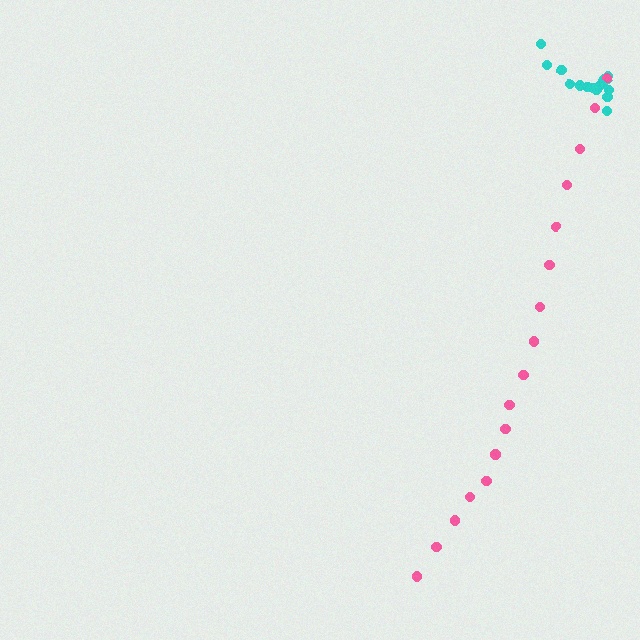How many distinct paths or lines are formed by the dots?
There are 2 distinct paths.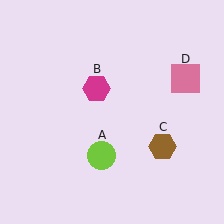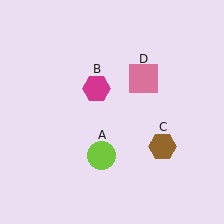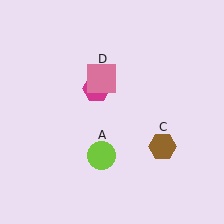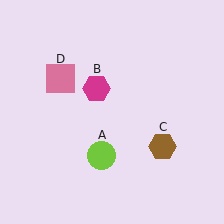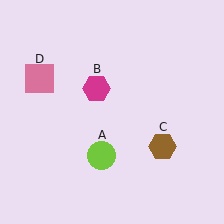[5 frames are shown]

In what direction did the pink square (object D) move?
The pink square (object D) moved left.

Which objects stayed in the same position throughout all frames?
Lime circle (object A) and magenta hexagon (object B) and brown hexagon (object C) remained stationary.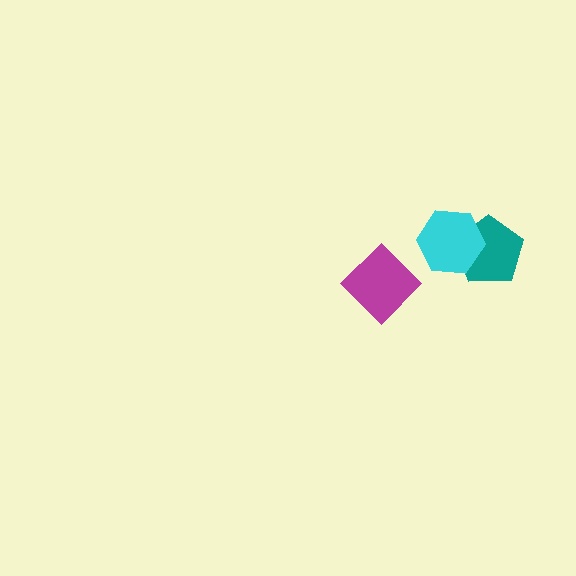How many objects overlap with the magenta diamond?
0 objects overlap with the magenta diamond.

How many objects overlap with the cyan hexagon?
1 object overlaps with the cyan hexagon.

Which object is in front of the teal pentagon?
The cyan hexagon is in front of the teal pentagon.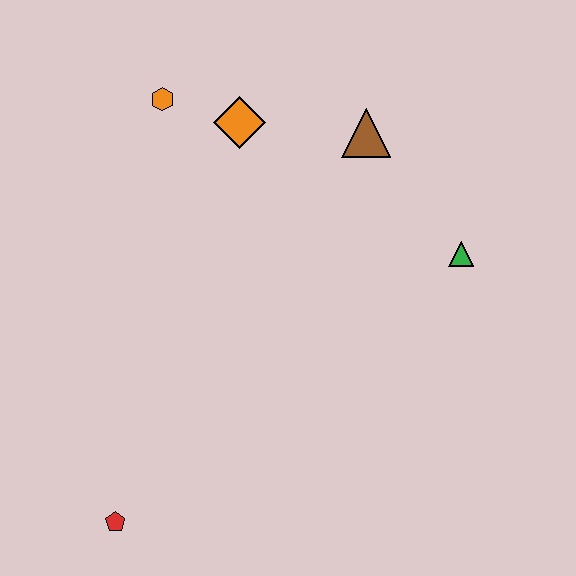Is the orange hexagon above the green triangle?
Yes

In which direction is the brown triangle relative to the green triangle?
The brown triangle is above the green triangle.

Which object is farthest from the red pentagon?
The brown triangle is farthest from the red pentagon.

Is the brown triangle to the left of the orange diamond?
No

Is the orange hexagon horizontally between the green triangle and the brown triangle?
No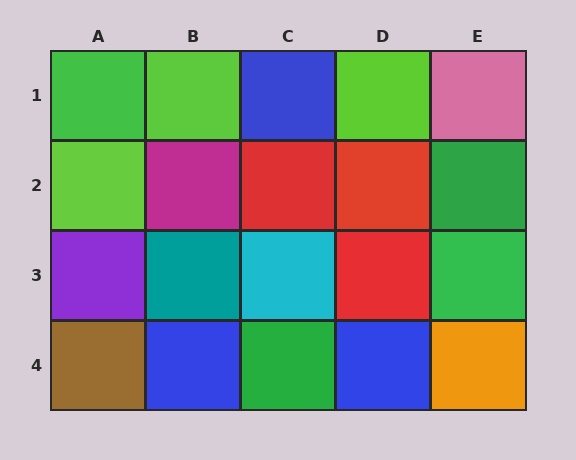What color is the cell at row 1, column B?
Lime.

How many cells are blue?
3 cells are blue.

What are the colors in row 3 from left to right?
Purple, teal, cyan, red, green.